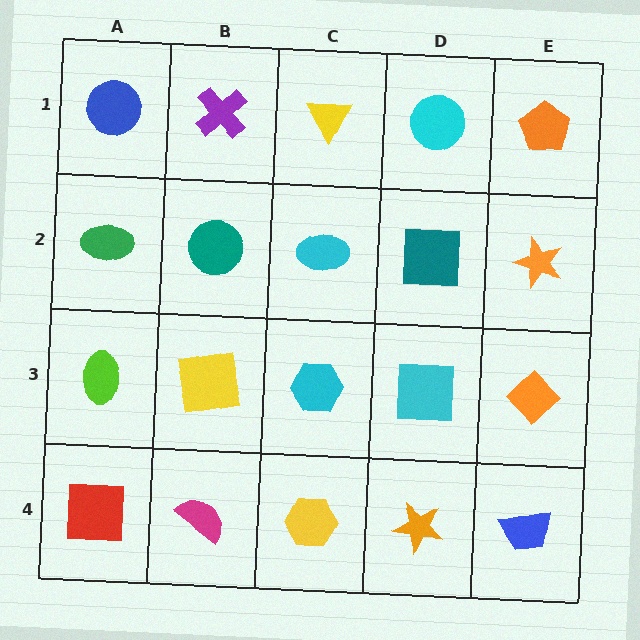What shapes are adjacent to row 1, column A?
A green ellipse (row 2, column A), a purple cross (row 1, column B).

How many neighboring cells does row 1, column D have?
3.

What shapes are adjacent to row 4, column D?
A cyan square (row 3, column D), a yellow hexagon (row 4, column C), a blue trapezoid (row 4, column E).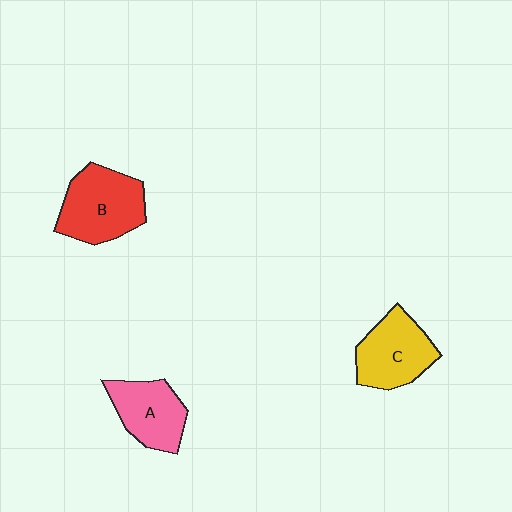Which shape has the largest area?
Shape B (red).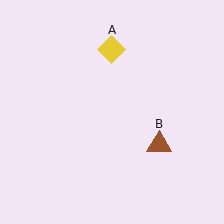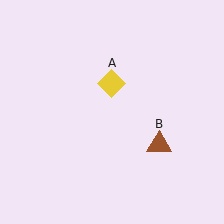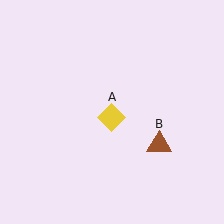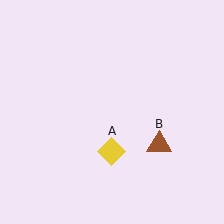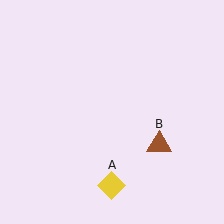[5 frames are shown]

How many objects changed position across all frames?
1 object changed position: yellow diamond (object A).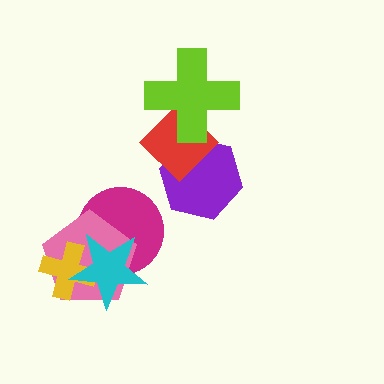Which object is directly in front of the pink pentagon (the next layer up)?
The yellow cross is directly in front of the pink pentagon.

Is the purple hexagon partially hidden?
Yes, it is partially covered by another shape.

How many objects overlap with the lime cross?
1 object overlaps with the lime cross.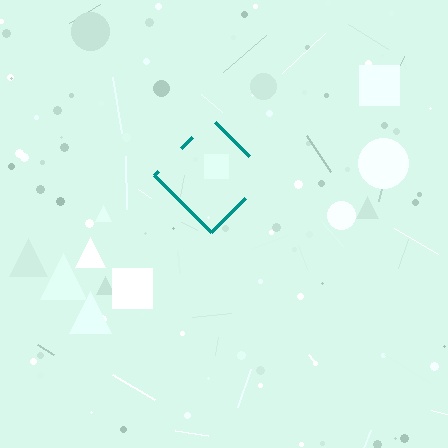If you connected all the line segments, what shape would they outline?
They would outline a diamond.